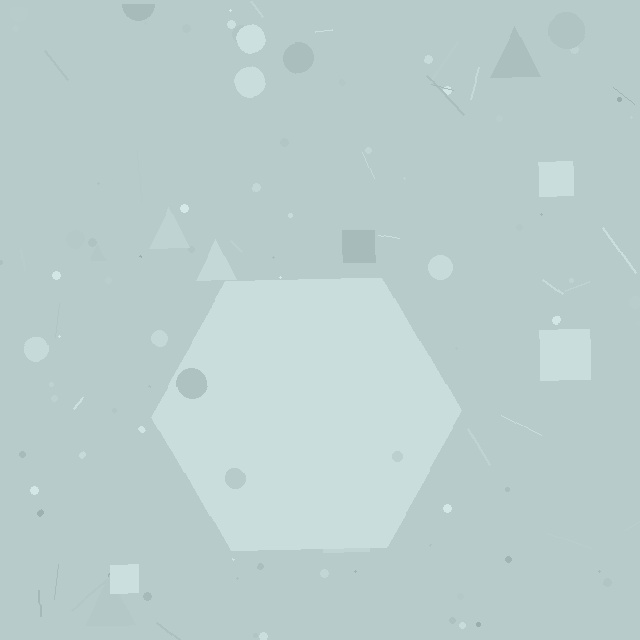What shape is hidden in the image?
A hexagon is hidden in the image.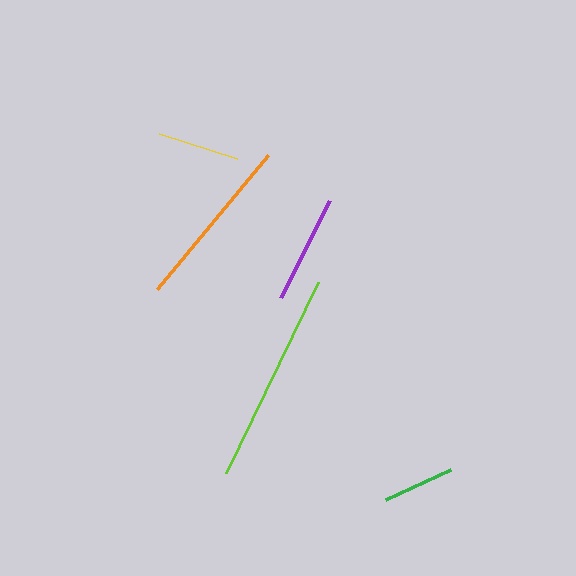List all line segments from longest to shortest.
From longest to shortest: lime, orange, purple, yellow, green.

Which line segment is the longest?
The lime line is the longest at approximately 212 pixels.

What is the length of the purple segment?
The purple segment is approximately 109 pixels long.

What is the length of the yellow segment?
The yellow segment is approximately 82 pixels long.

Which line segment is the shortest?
The green line is the shortest at approximately 72 pixels.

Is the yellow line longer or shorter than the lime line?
The lime line is longer than the yellow line.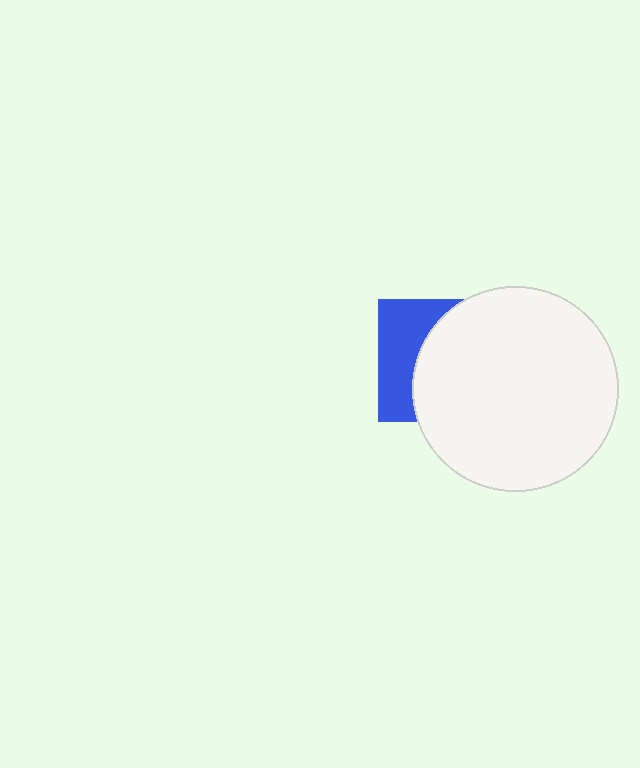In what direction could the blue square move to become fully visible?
The blue square could move left. That would shift it out from behind the white circle entirely.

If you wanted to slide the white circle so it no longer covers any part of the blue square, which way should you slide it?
Slide it right — that is the most direct way to separate the two shapes.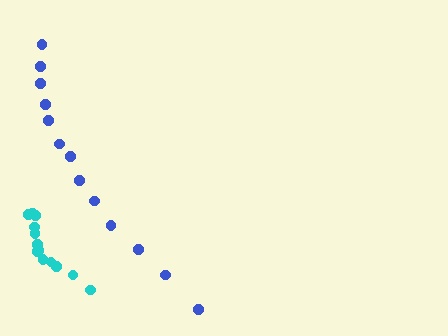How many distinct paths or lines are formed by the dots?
There are 2 distinct paths.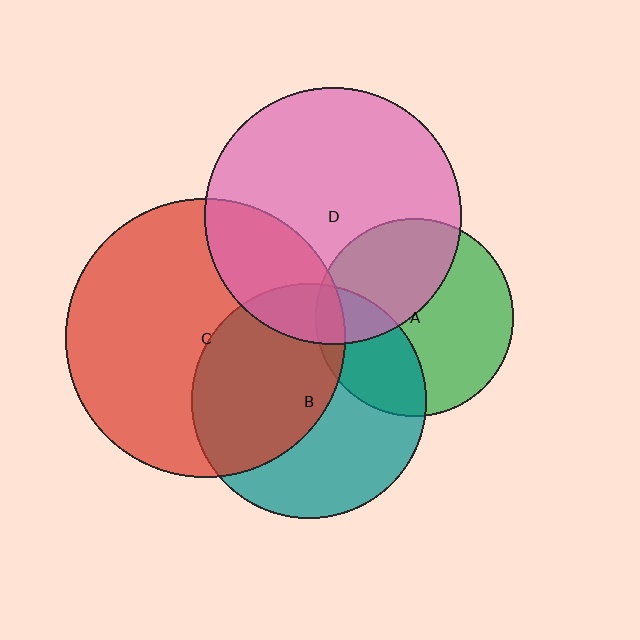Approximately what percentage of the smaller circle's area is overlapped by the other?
Approximately 30%.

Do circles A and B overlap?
Yes.